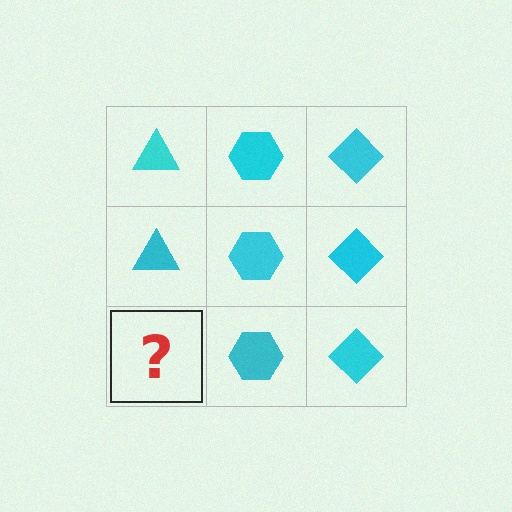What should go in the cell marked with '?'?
The missing cell should contain a cyan triangle.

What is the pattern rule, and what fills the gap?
The rule is that each column has a consistent shape. The gap should be filled with a cyan triangle.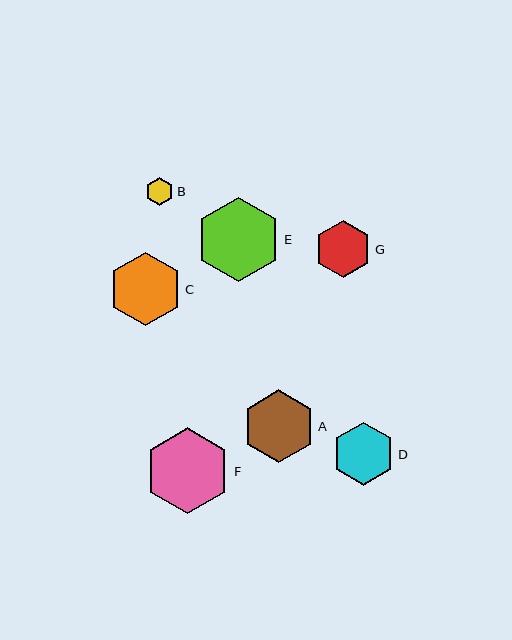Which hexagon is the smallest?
Hexagon B is the smallest with a size of approximately 28 pixels.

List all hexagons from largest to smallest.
From largest to smallest: F, E, C, A, D, G, B.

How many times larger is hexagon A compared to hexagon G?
Hexagon A is approximately 1.3 times the size of hexagon G.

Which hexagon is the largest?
Hexagon F is the largest with a size of approximately 86 pixels.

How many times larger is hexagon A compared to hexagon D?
Hexagon A is approximately 1.2 times the size of hexagon D.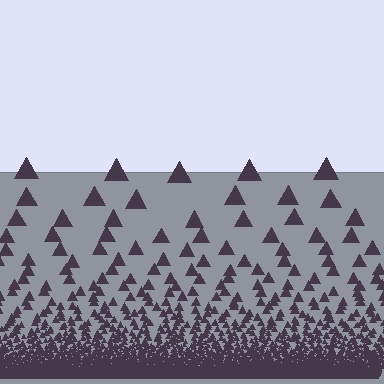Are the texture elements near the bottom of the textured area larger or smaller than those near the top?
Smaller. The gradient is inverted — elements near the bottom are smaller and denser.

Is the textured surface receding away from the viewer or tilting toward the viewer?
The surface appears to tilt toward the viewer. Texture elements get larger and sparser toward the top.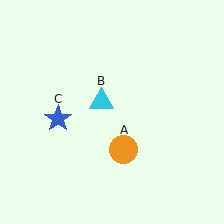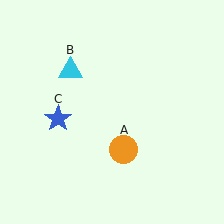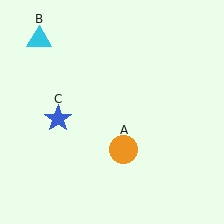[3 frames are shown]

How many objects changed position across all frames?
1 object changed position: cyan triangle (object B).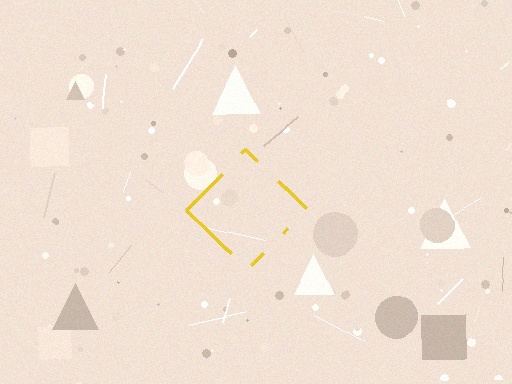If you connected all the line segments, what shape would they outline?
They would outline a diamond.